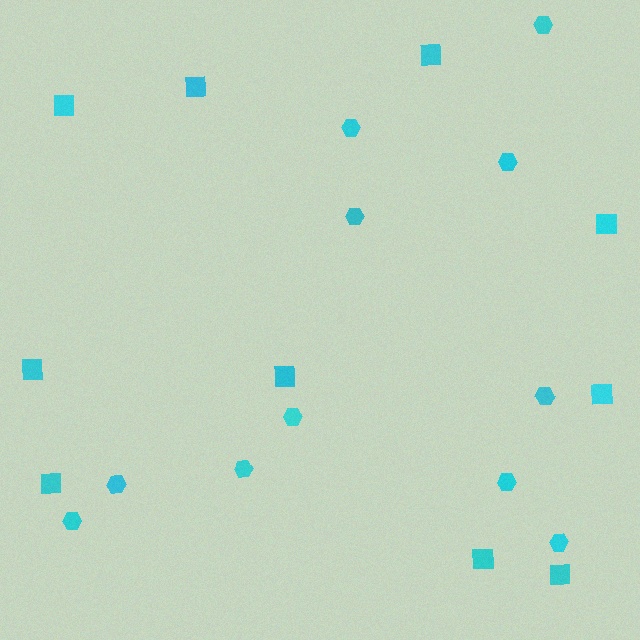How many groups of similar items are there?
There are 2 groups: one group of squares (10) and one group of hexagons (11).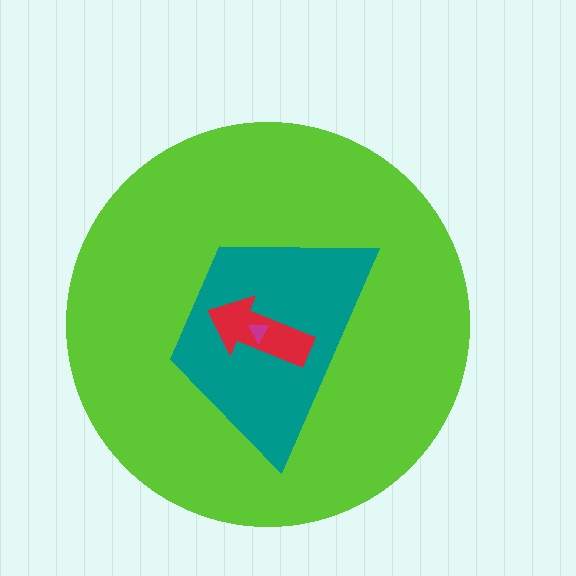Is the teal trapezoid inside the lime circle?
Yes.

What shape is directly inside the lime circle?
The teal trapezoid.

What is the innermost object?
The magenta triangle.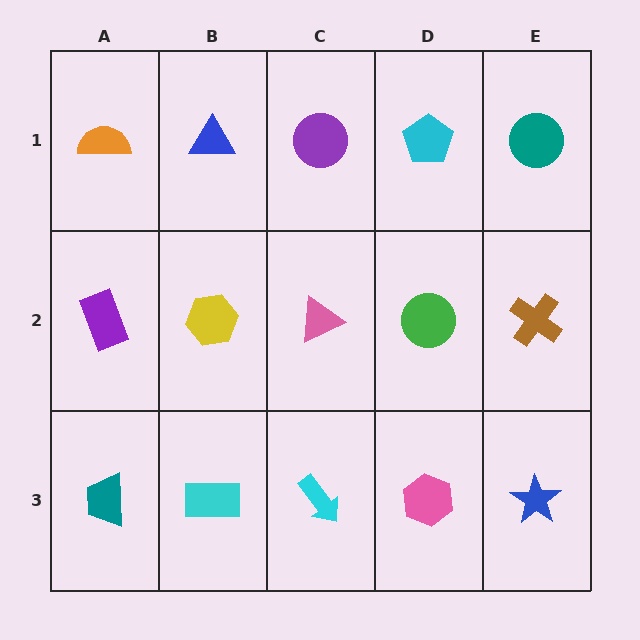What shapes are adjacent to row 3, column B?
A yellow hexagon (row 2, column B), a teal trapezoid (row 3, column A), a cyan arrow (row 3, column C).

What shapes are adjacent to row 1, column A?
A purple rectangle (row 2, column A), a blue triangle (row 1, column B).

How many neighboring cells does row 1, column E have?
2.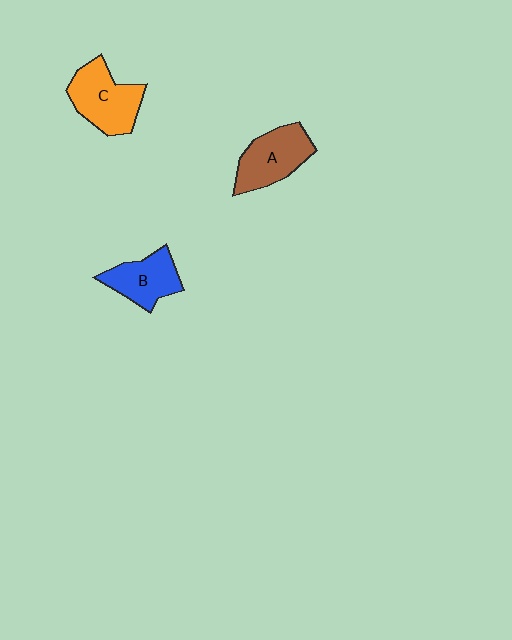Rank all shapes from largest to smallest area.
From largest to smallest: C (orange), A (brown), B (blue).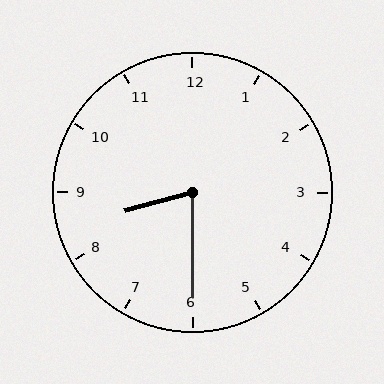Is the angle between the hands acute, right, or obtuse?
It is acute.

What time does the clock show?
8:30.